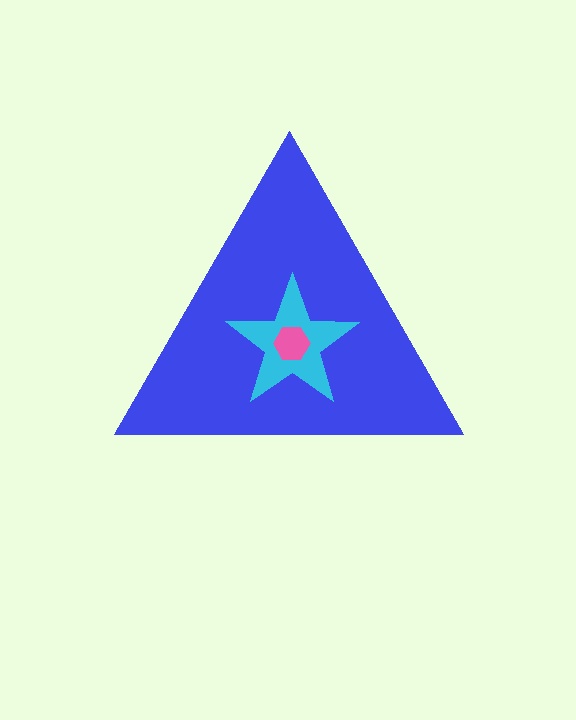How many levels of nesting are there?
3.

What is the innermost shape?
The pink hexagon.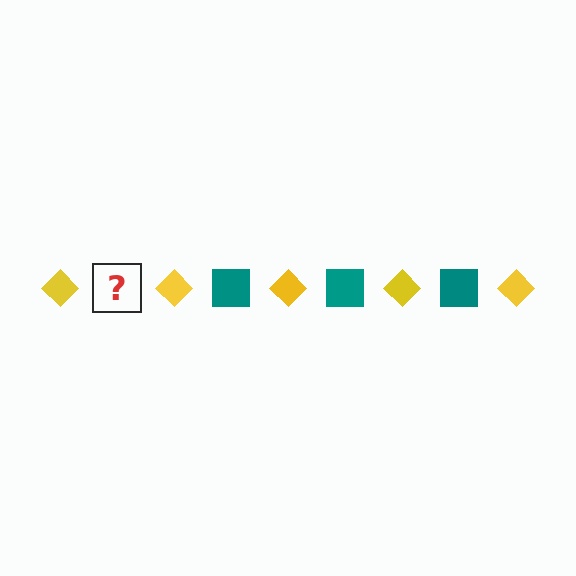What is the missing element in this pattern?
The missing element is a teal square.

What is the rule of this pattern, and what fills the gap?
The rule is that the pattern alternates between yellow diamond and teal square. The gap should be filled with a teal square.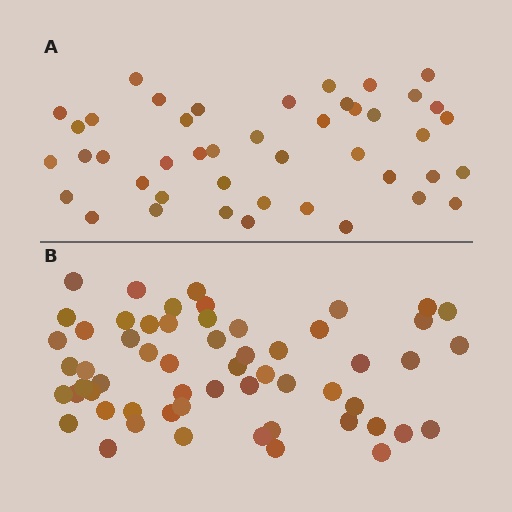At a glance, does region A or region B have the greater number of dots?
Region B (the bottom region) has more dots.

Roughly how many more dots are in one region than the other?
Region B has approximately 15 more dots than region A.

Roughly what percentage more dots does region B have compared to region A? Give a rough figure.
About 30% more.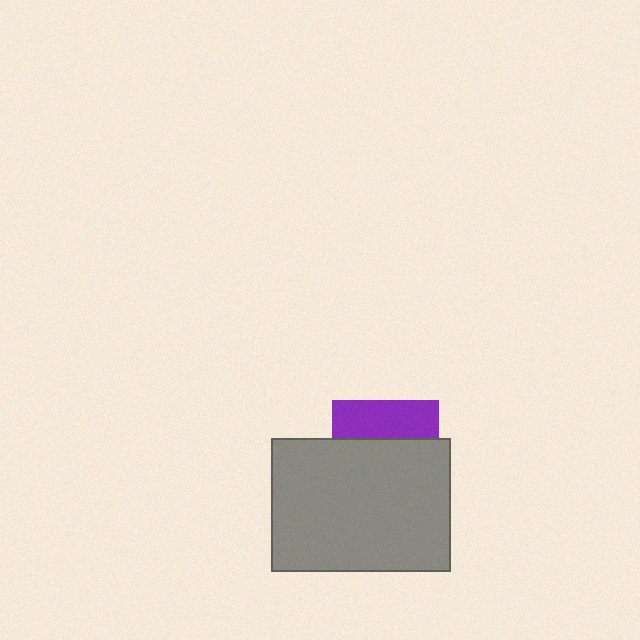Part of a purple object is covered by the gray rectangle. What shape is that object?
It is a square.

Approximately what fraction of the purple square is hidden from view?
Roughly 64% of the purple square is hidden behind the gray rectangle.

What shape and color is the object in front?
The object in front is a gray rectangle.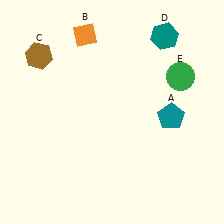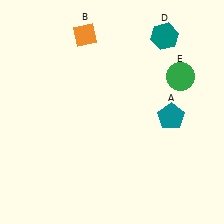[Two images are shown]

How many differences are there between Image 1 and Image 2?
There is 1 difference between the two images.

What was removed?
The brown hexagon (C) was removed in Image 2.